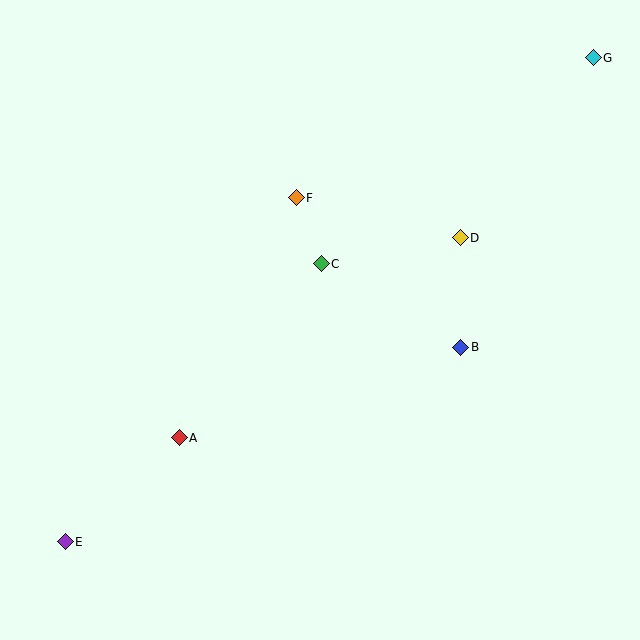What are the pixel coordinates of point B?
Point B is at (461, 347).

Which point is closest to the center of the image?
Point C at (321, 264) is closest to the center.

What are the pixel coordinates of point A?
Point A is at (179, 438).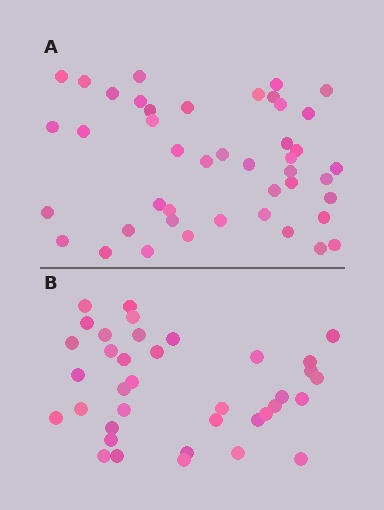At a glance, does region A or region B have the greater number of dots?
Region A (the top region) has more dots.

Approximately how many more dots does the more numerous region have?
Region A has roughly 8 or so more dots than region B.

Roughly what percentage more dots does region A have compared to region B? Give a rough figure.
About 20% more.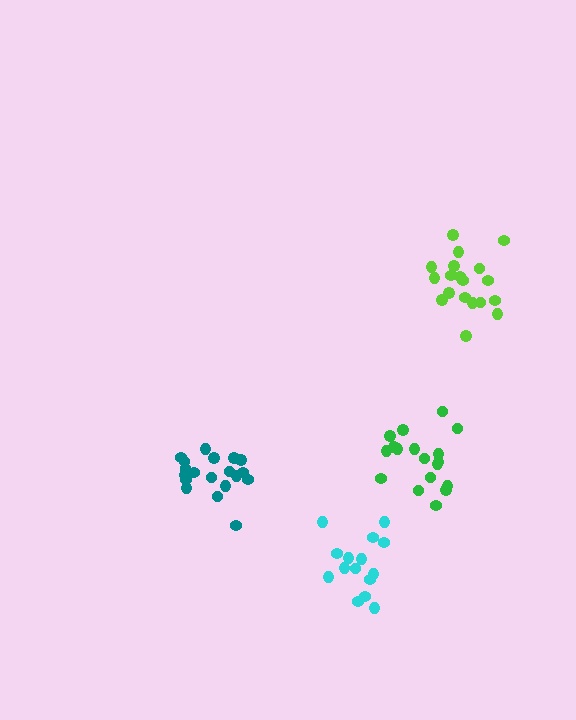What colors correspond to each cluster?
The clusters are colored: teal, lime, green, cyan.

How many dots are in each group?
Group 1: 19 dots, Group 2: 19 dots, Group 3: 18 dots, Group 4: 15 dots (71 total).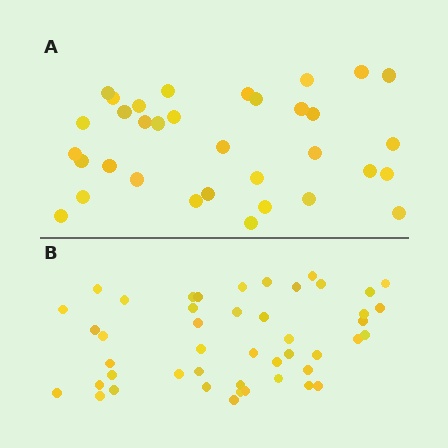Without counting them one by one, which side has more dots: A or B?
Region B (the bottom region) has more dots.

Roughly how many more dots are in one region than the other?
Region B has roughly 12 or so more dots than region A.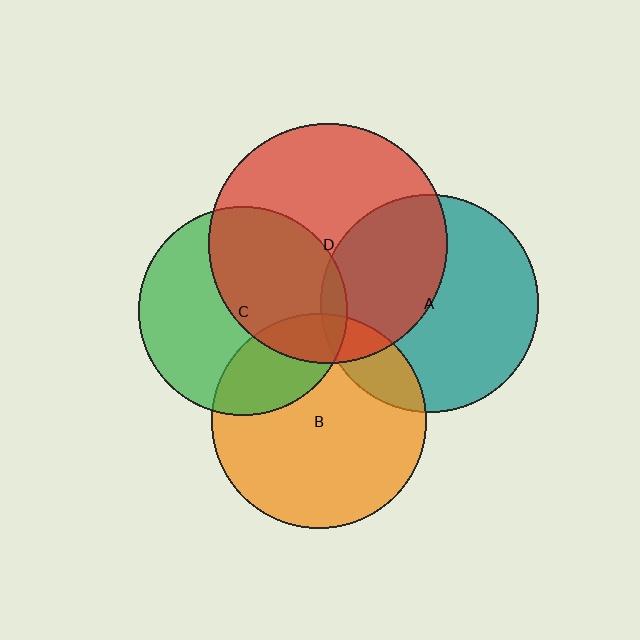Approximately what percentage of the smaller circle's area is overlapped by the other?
Approximately 45%.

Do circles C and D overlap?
Yes.